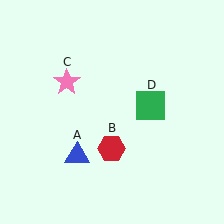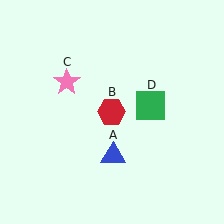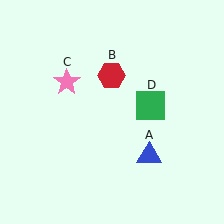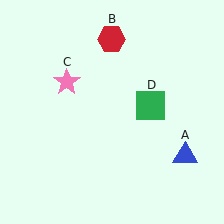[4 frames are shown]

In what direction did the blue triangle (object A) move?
The blue triangle (object A) moved right.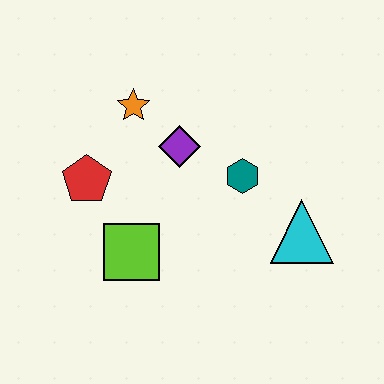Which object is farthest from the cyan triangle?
The red pentagon is farthest from the cyan triangle.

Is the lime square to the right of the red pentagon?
Yes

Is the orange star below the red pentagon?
No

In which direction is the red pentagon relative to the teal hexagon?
The red pentagon is to the left of the teal hexagon.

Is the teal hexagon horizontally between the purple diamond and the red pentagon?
No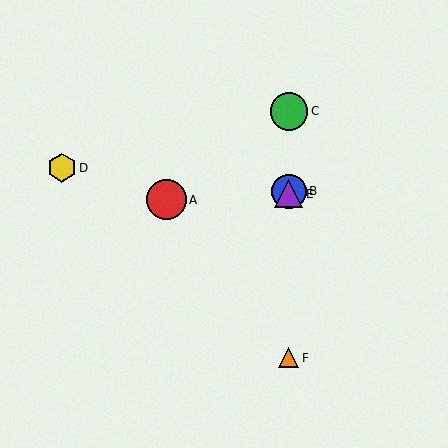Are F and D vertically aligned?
No, F is at x≈289 and D is at x≈62.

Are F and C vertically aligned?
Yes, both are at x≈289.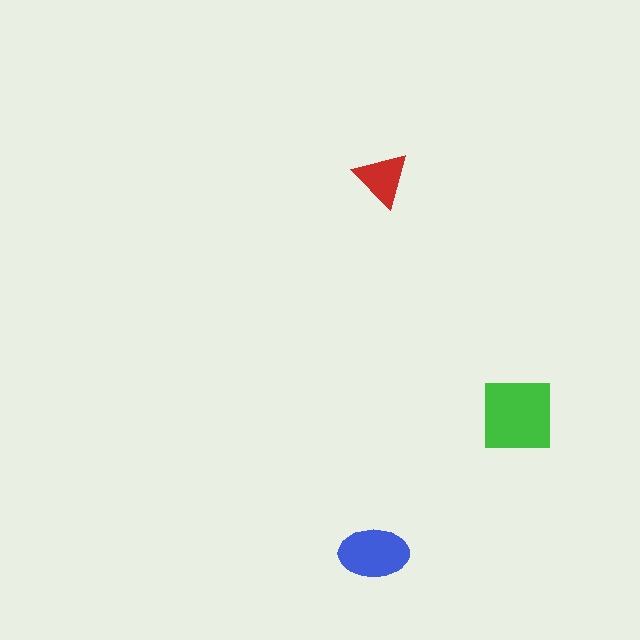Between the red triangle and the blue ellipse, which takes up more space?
The blue ellipse.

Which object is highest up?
The red triangle is topmost.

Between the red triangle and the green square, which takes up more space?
The green square.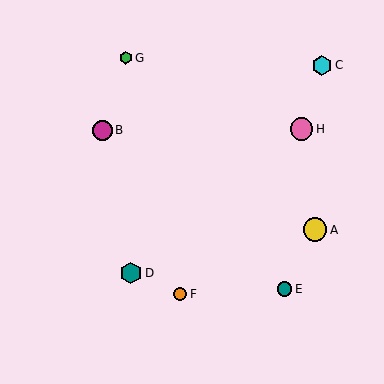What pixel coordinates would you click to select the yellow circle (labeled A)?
Click at (315, 230) to select the yellow circle A.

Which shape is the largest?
The yellow circle (labeled A) is the largest.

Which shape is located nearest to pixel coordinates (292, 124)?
The pink circle (labeled H) at (302, 129) is nearest to that location.